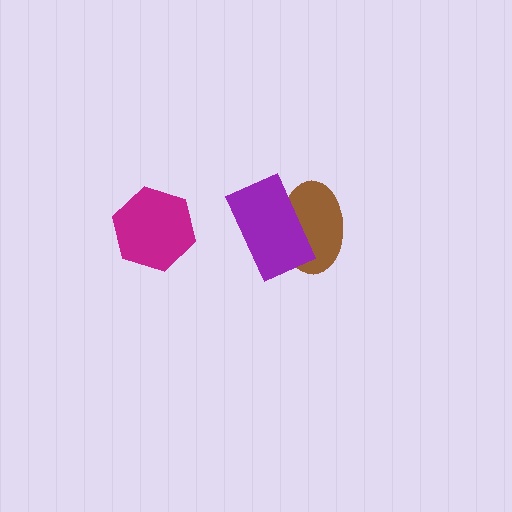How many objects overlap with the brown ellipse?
1 object overlaps with the brown ellipse.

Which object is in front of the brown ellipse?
The purple rectangle is in front of the brown ellipse.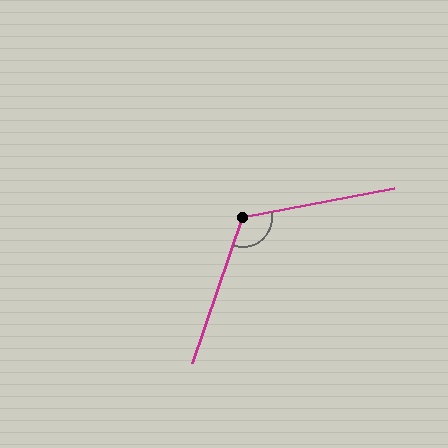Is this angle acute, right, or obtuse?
It is obtuse.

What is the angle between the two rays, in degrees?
Approximately 120 degrees.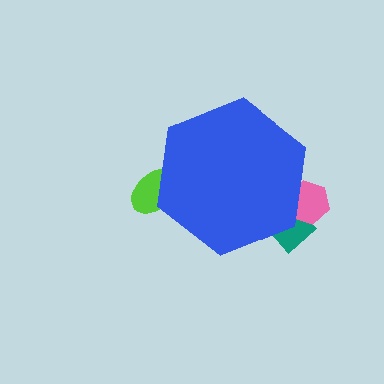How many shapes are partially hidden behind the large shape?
3 shapes are partially hidden.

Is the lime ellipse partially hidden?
Yes, the lime ellipse is partially hidden behind the blue hexagon.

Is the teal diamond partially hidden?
Yes, the teal diamond is partially hidden behind the blue hexagon.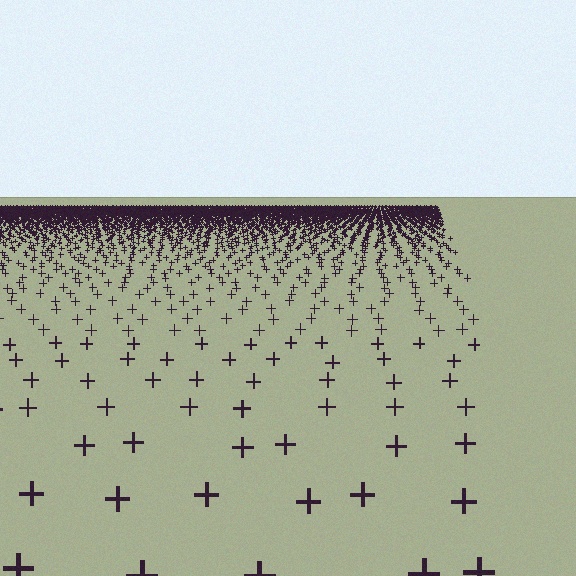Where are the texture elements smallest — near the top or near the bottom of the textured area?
Near the top.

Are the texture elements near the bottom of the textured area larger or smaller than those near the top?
Larger. Near the bottom, elements are closer to the viewer and appear at a bigger on-screen size.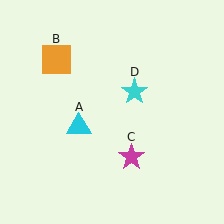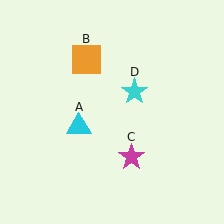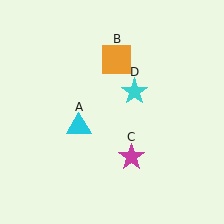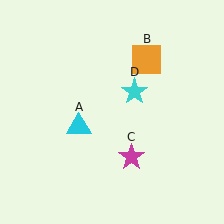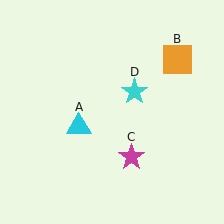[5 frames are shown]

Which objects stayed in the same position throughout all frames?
Cyan triangle (object A) and magenta star (object C) and cyan star (object D) remained stationary.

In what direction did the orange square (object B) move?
The orange square (object B) moved right.